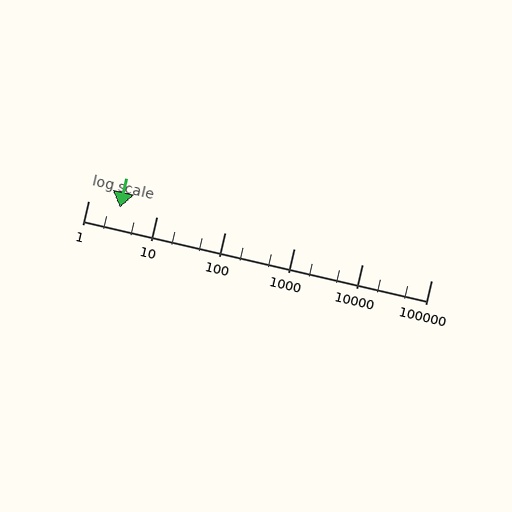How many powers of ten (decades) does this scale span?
The scale spans 5 decades, from 1 to 100000.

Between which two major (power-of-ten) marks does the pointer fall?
The pointer is between 1 and 10.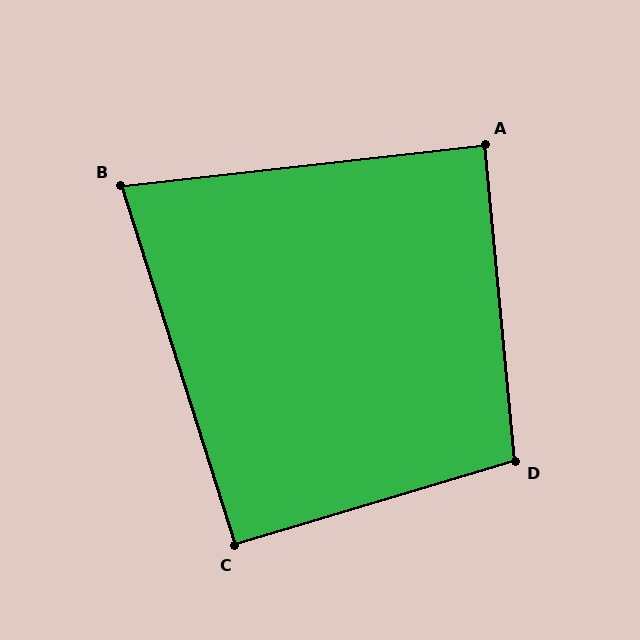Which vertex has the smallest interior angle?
B, at approximately 79 degrees.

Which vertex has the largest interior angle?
D, at approximately 101 degrees.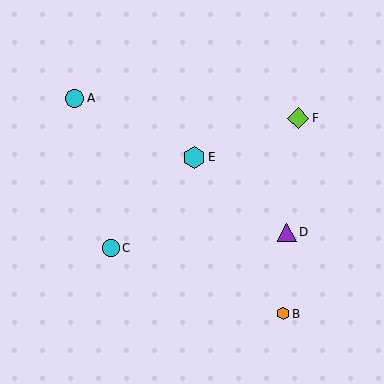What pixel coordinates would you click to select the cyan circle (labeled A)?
Click at (75, 98) to select the cyan circle A.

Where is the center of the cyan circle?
The center of the cyan circle is at (75, 98).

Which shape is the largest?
The cyan hexagon (labeled E) is the largest.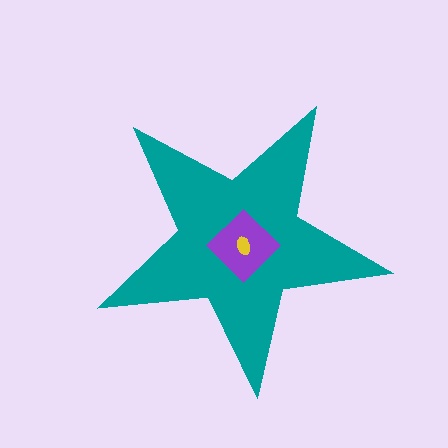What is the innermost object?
The yellow ellipse.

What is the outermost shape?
The teal star.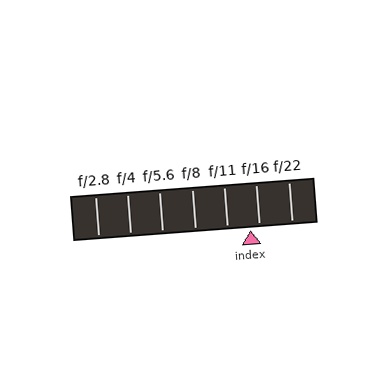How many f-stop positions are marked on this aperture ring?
There are 7 f-stop positions marked.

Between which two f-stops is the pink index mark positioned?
The index mark is between f/11 and f/16.